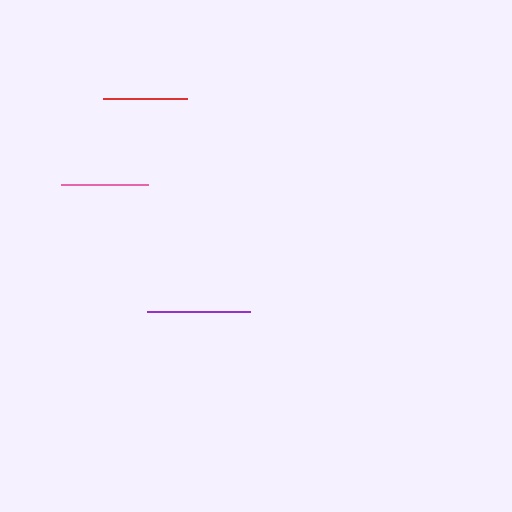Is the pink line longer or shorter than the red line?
The pink line is longer than the red line.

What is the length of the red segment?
The red segment is approximately 84 pixels long.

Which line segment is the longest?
The purple line is the longest at approximately 102 pixels.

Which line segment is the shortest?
The red line is the shortest at approximately 84 pixels.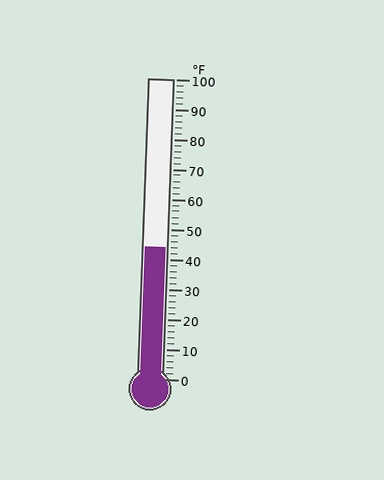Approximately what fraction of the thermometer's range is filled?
The thermometer is filled to approximately 45% of its range.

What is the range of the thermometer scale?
The thermometer scale ranges from 0°F to 100°F.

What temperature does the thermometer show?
The thermometer shows approximately 44°F.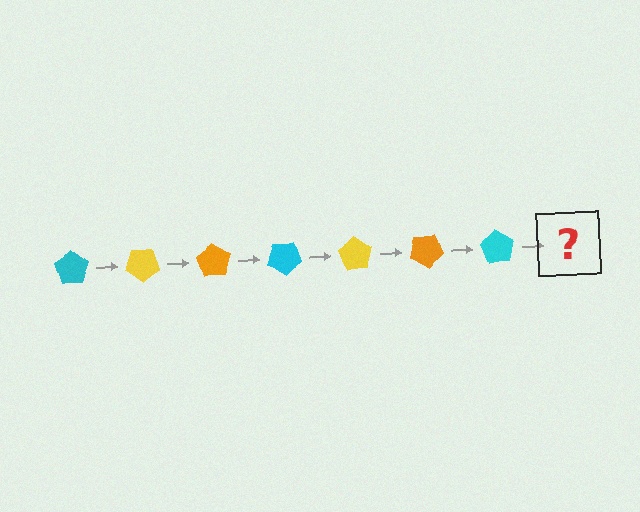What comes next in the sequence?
The next element should be a yellow pentagon, rotated 245 degrees from the start.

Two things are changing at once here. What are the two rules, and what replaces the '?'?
The two rules are that it rotates 35 degrees each step and the color cycles through cyan, yellow, and orange. The '?' should be a yellow pentagon, rotated 245 degrees from the start.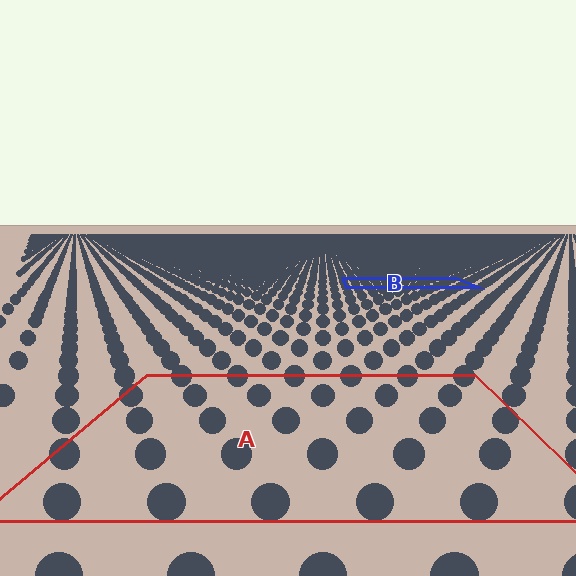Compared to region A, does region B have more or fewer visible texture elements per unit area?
Region B has more texture elements per unit area — they are packed more densely because it is farther away.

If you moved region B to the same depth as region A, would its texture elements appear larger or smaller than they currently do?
They would appear larger. At a closer depth, the same texture elements are projected at a bigger on-screen size.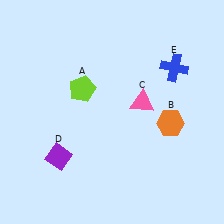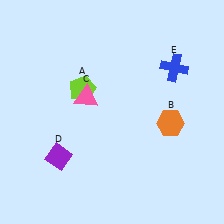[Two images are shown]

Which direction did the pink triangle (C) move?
The pink triangle (C) moved left.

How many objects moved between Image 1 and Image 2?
1 object moved between the two images.